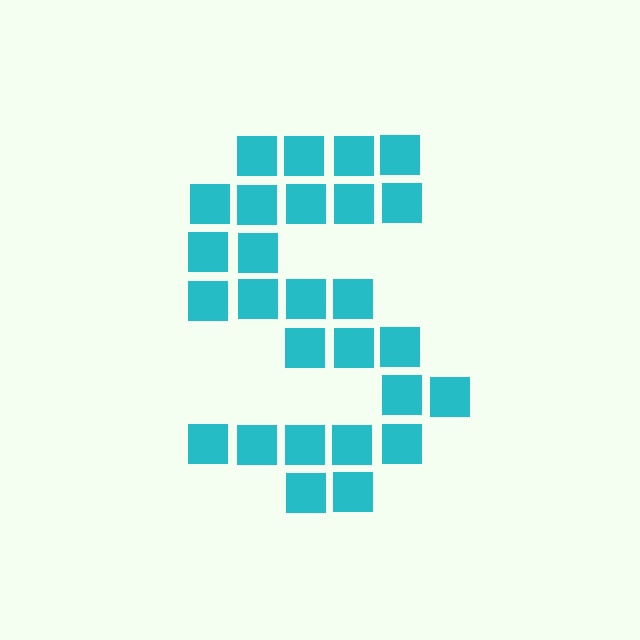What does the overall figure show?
The overall figure shows the letter S.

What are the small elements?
The small elements are squares.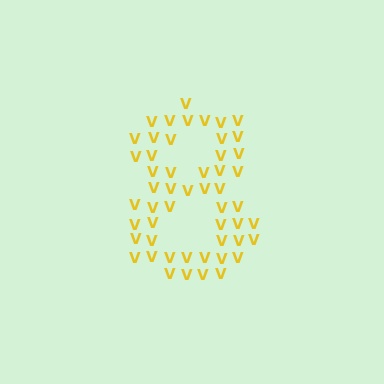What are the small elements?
The small elements are letter V's.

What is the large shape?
The large shape is the digit 8.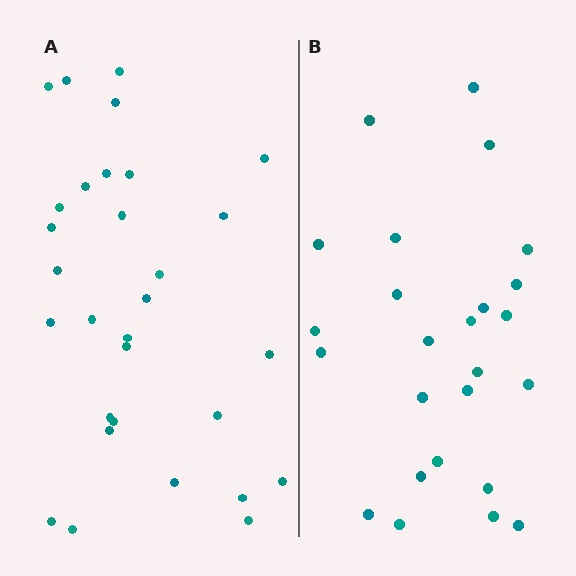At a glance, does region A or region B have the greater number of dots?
Region A (the left region) has more dots.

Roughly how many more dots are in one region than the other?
Region A has about 5 more dots than region B.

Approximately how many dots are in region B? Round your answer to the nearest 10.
About 20 dots. (The exact count is 25, which rounds to 20.)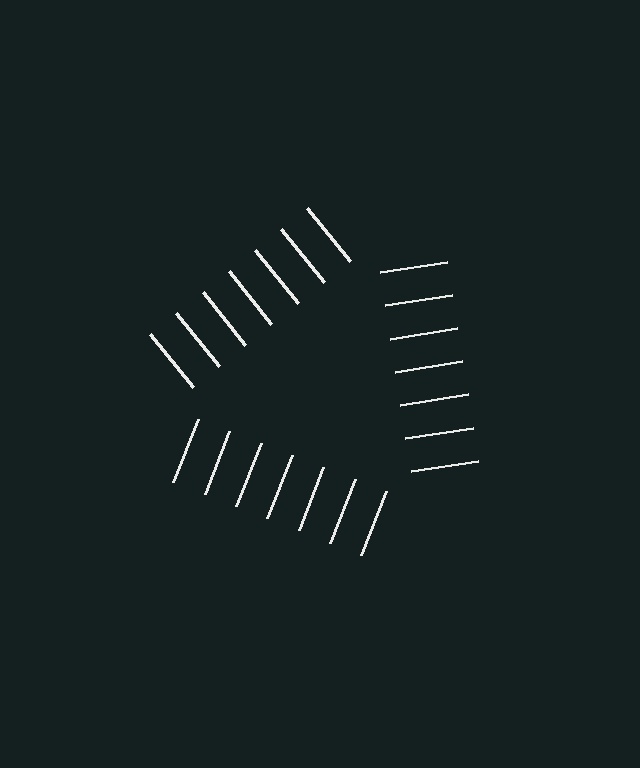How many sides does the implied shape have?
3 sides — the line-ends trace a triangle.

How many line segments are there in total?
21 — 7 along each of the 3 edges.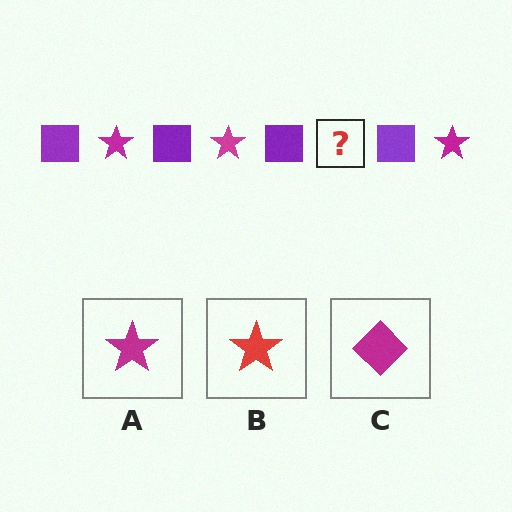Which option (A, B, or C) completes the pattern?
A.